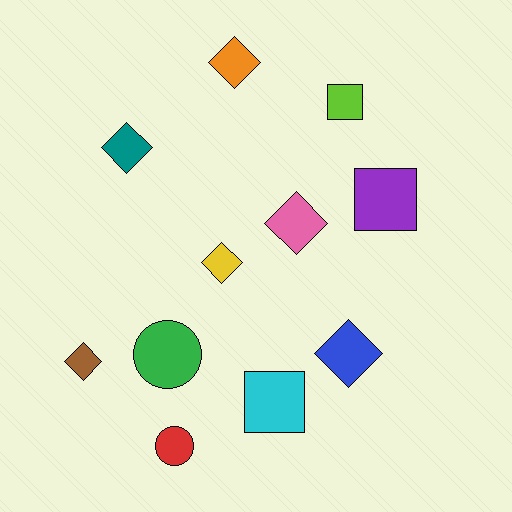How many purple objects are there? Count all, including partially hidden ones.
There is 1 purple object.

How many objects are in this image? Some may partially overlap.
There are 11 objects.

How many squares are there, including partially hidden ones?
There are 3 squares.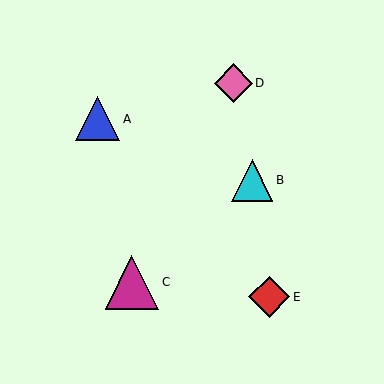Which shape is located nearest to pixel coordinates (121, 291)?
The magenta triangle (labeled C) at (132, 283) is nearest to that location.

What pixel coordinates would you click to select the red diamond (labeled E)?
Click at (269, 297) to select the red diamond E.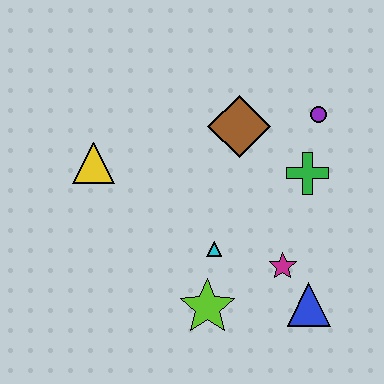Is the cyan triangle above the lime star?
Yes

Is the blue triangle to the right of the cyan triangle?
Yes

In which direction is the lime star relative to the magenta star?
The lime star is to the left of the magenta star.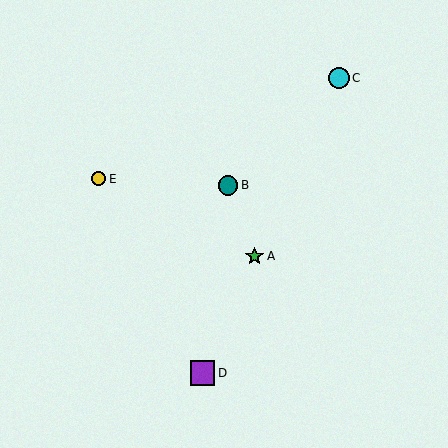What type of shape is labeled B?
Shape B is a teal circle.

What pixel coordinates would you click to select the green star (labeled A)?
Click at (255, 256) to select the green star A.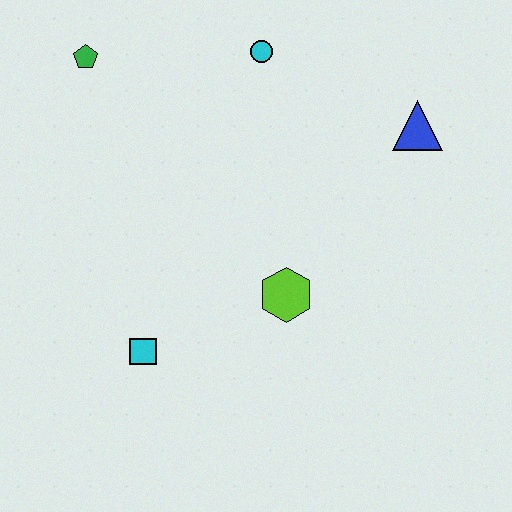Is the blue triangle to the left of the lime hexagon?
No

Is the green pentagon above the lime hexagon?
Yes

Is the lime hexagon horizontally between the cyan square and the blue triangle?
Yes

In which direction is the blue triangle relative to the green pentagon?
The blue triangle is to the right of the green pentagon.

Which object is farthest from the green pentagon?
The blue triangle is farthest from the green pentagon.